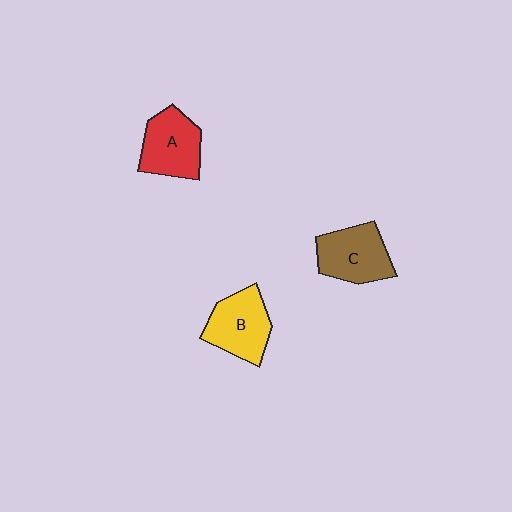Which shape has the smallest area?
Shape A (red).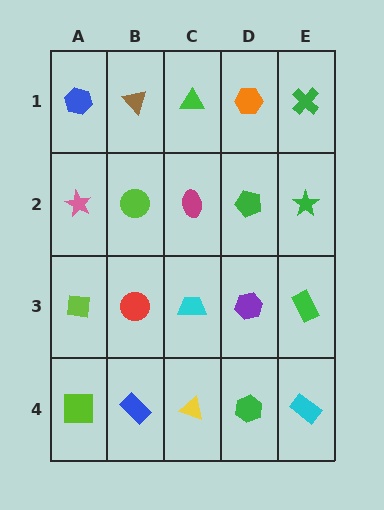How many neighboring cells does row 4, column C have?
3.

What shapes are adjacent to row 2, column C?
A green triangle (row 1, column C), a cyan trapezoid (row 3, column C), a lime circle (row 2, column B), a green pentagon (row 2, column D).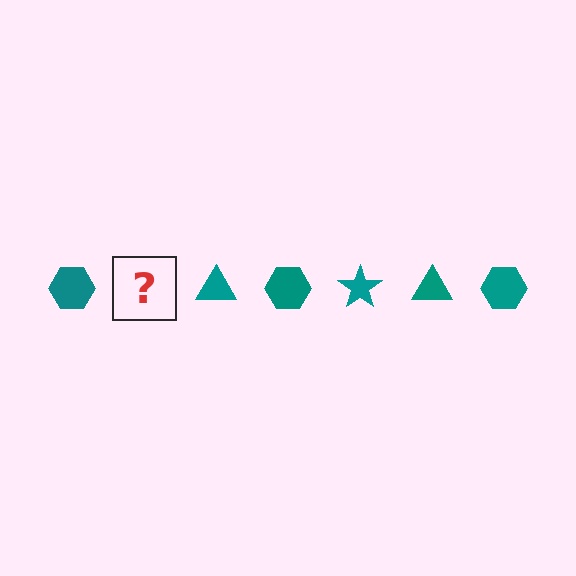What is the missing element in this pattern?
The missing element is a teal star.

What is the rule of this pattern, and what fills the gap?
The rule is that the pattern cycles through hexagon, star, triangle shapes in teal. The gap should be filled with a teal star.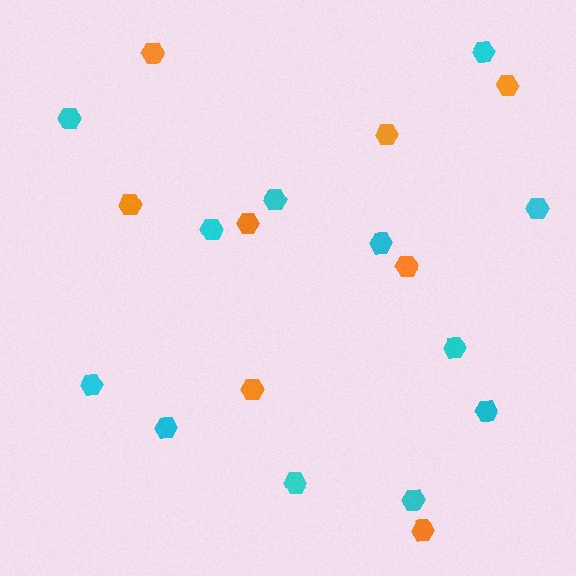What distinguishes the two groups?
There are 2 groups: one group of orange hexagons (8) and one group of cyan hexagons (12).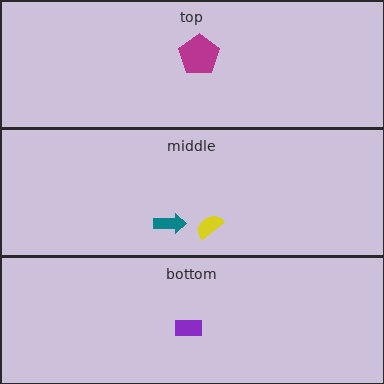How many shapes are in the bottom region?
1.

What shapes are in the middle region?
The yellow semicircle, the teal arrow.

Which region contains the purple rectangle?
The bottom region.